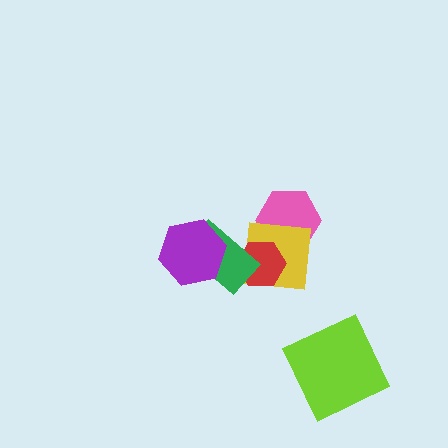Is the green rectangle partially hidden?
Yes, it is partially covered by another shape.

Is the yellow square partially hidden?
Yes, it is partially covered by another shape.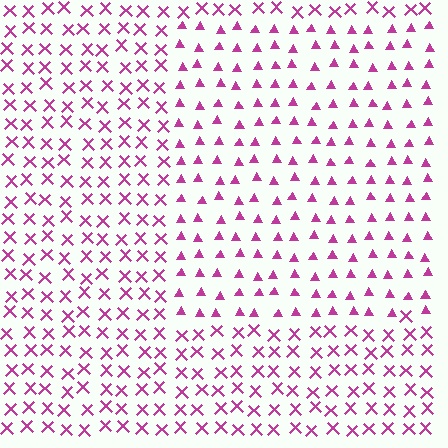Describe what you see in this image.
The image is filled with small magenta elements arranged in a uniform grid. A rectangle-shaped region contains triangles, while the surrounding area contains X marks. The boundary is defined purely by the change in element shape.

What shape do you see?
I see a rectangle.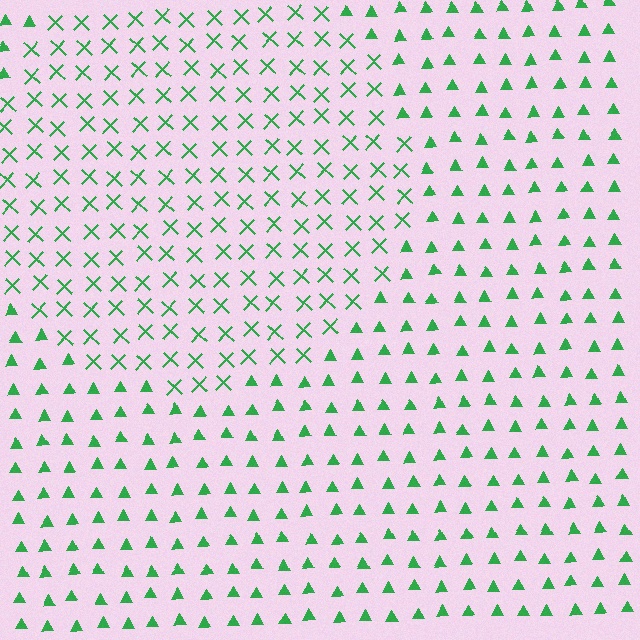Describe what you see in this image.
The image is filled with small green elements arranged in a uniform grid. A circle-shaped region contains X marks, while the surrounding area contains triangles. The boundary is defined purely by the change in element shape.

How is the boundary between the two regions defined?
The boundary is defined by a change in element shape: X marks inside vs. triangles outside. All elements share the same color and spacing.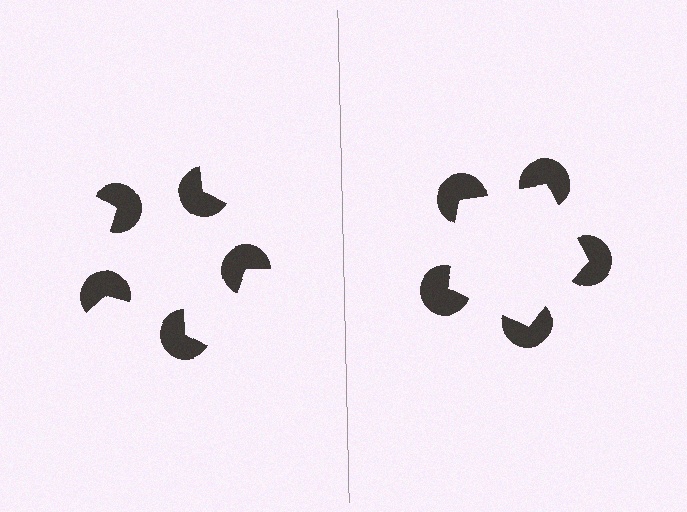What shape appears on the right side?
An illusory pentagon.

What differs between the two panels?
The pac-man discs are positioned identically on both sides; only the wedge orientations differ. On the right they align to a pentagon; on the left they are misaligned.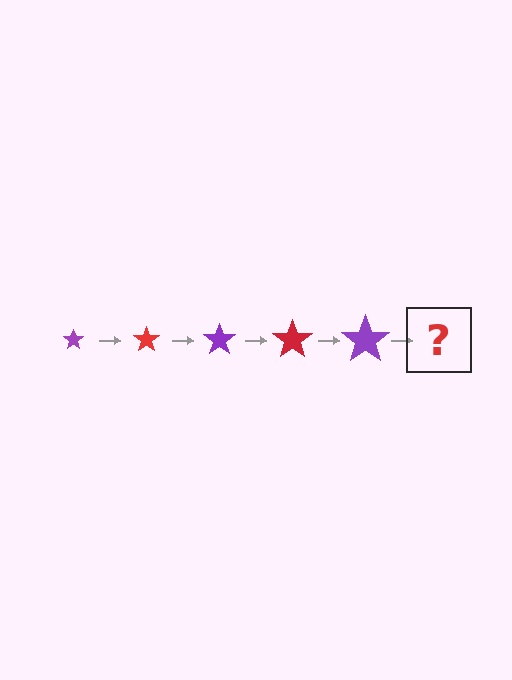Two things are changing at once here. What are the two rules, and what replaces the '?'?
The two rules are that the star grows larger each step and the color cycles through purple and red. The '?' should be a red star, larger than the previous one.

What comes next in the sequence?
The next element should be a red star, larger than the previous one.